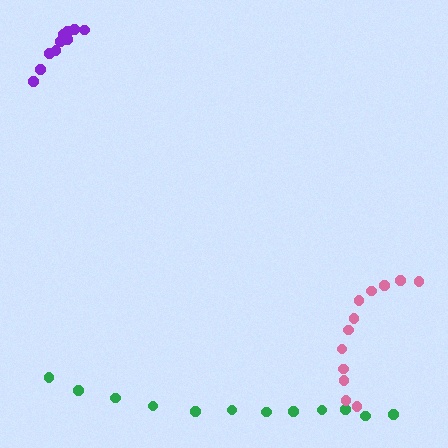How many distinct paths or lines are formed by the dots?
There are 3 distinct paths.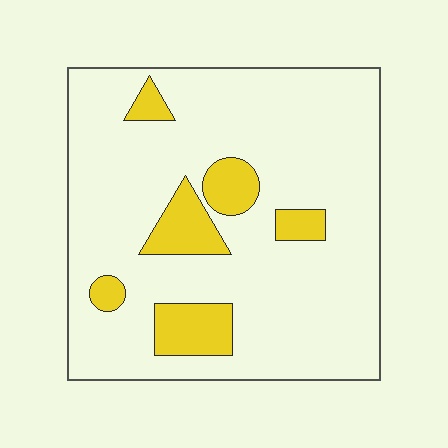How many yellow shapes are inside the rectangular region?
6.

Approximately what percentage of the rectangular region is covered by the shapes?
Approximately 15%.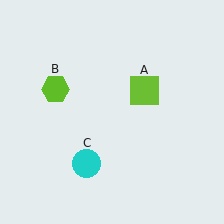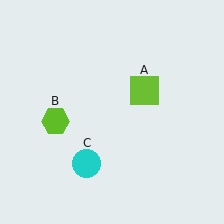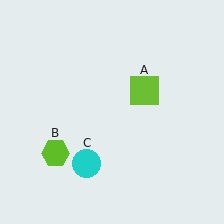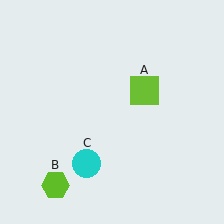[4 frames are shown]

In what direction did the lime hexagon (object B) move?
The lime hexagon (object B) moved down.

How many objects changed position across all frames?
1 object changed position: lime hexagon (object B).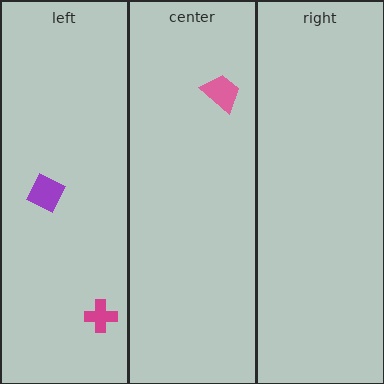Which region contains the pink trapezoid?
The center region.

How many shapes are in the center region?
1.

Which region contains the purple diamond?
The left region.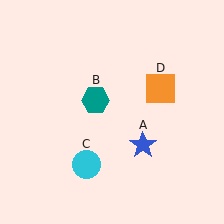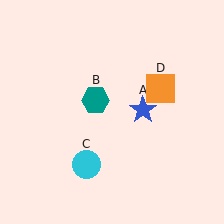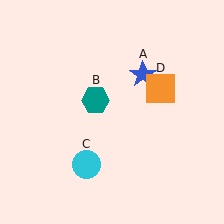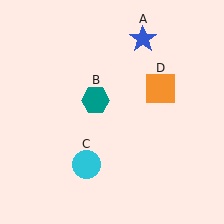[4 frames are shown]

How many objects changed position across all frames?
1 object changed position: blue star (object A).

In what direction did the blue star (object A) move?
The blue star (object A) moved up.